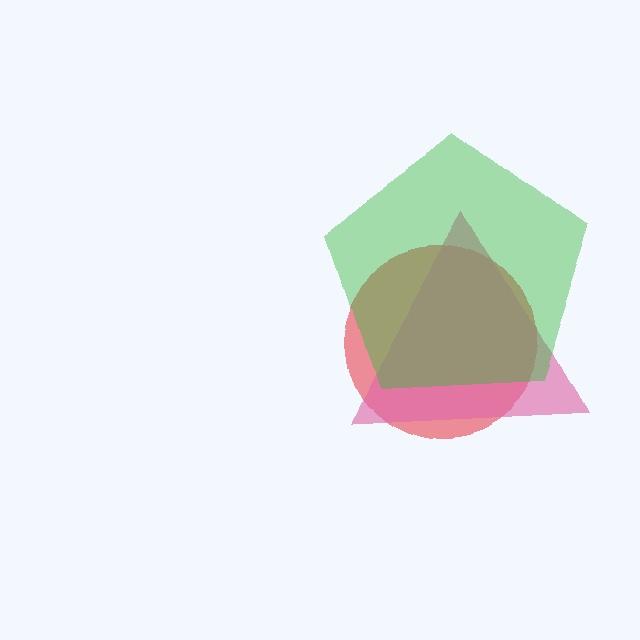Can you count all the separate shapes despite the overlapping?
Yes, there are 3 separate shapes.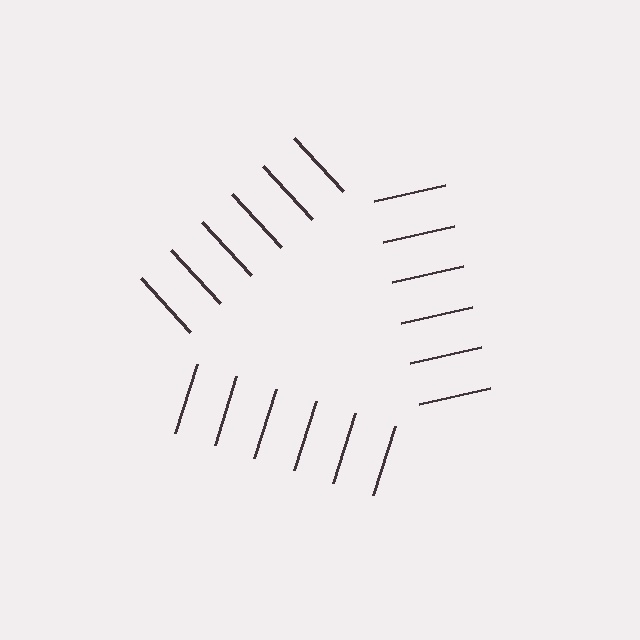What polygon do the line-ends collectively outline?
An illusory triangle — the line segments terminate on its edges but no continuous stroke is drawn.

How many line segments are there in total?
18 — 6 along each of the 3 edges.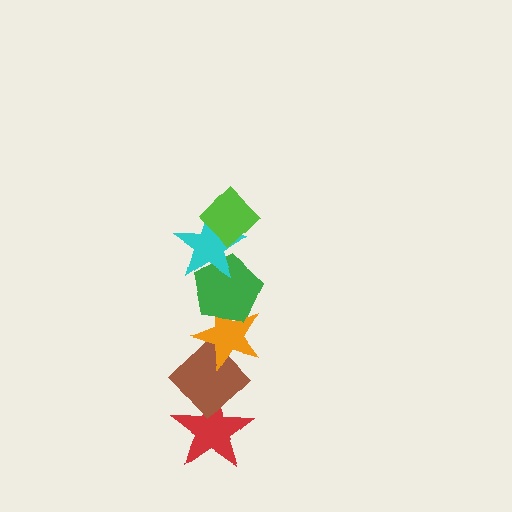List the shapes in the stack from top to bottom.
From top to bottom: the lime diamond, the cyan star, the green pentagon, the orange star, the brown diamond, the red star.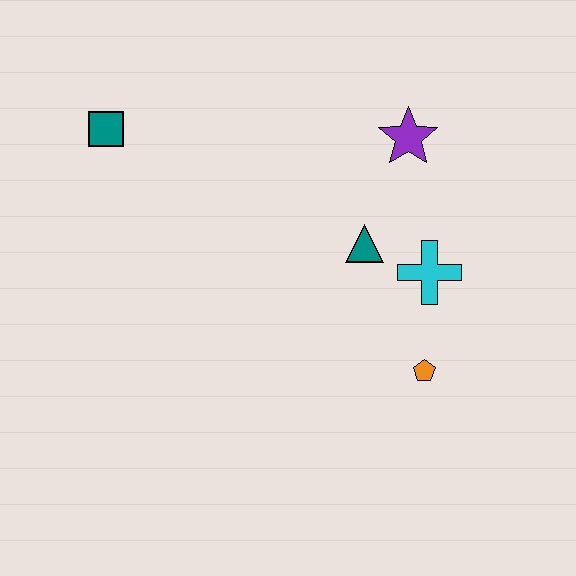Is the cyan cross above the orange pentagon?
Yes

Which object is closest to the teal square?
The teal triangle is closest to the teal square.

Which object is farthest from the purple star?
The teal square is farthest from the purple star.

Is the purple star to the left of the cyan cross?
Yes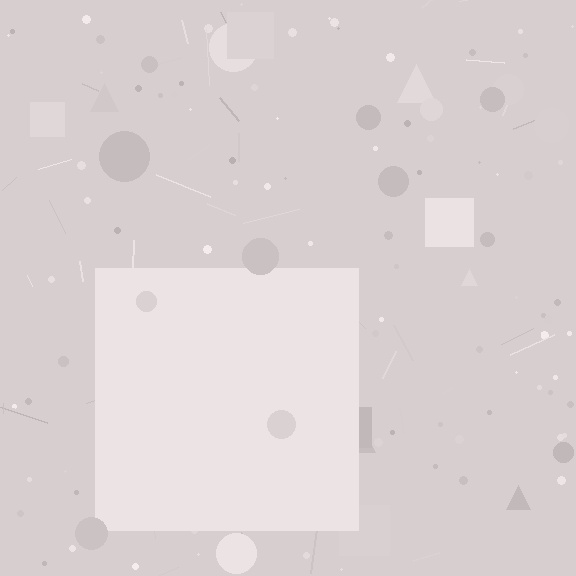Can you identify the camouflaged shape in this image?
The camouflaged shape is a square.